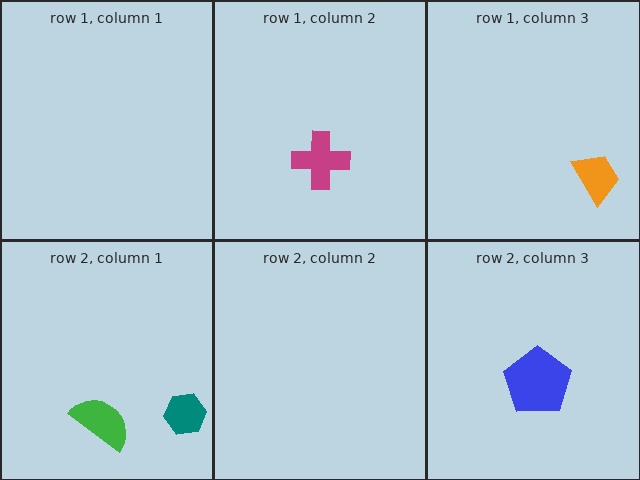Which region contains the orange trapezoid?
The row 1, column 3 region.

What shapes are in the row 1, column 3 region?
The orange trapezoid.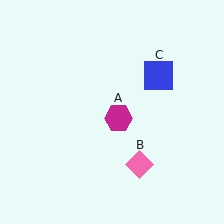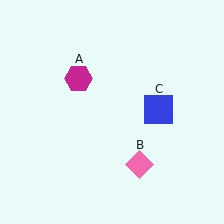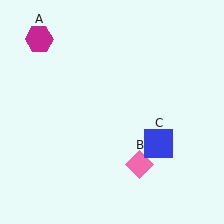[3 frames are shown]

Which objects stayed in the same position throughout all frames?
Pink diamond (object B) remained stationary.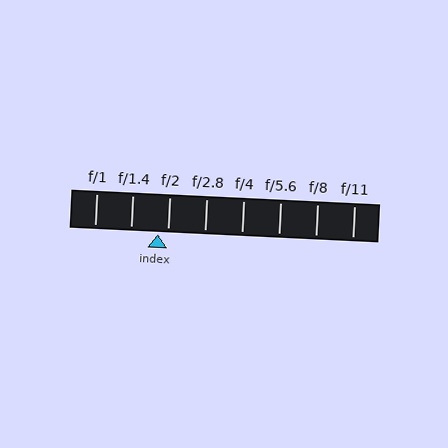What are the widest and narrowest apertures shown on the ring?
The widest aperture shown is f/1 and the narrowest is f/11.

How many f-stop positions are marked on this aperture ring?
There are 8 f-stop positions marked.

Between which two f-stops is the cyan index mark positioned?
The index mark is between f/1.4 and f/2.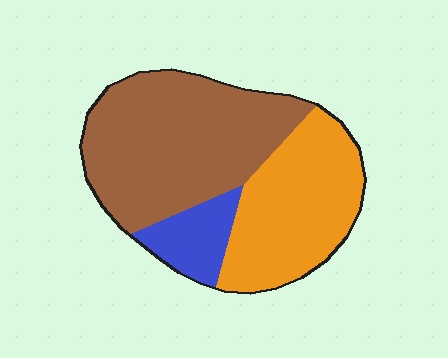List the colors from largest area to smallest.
From largest to smallest: brown, orange, blue.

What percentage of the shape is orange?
Orange takes up about three eighths (3/8) of the shape.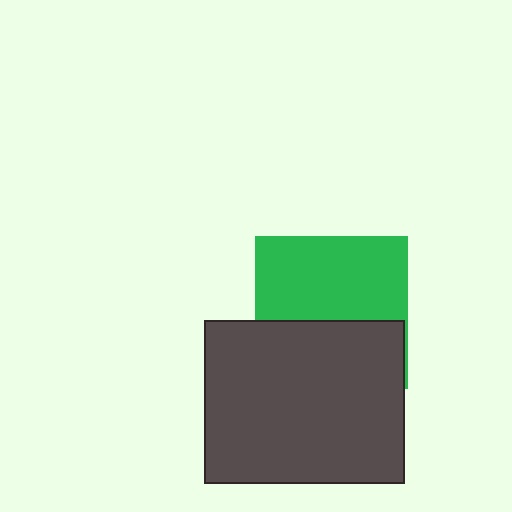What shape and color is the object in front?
The object in front is a dark gray rectangle.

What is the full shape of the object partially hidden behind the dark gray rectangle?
The partially hidden object is a green square.